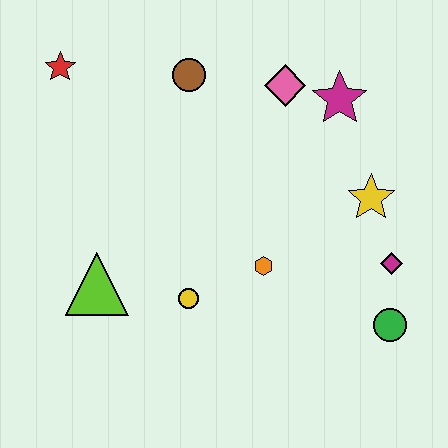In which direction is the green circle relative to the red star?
The green circle is to the right of the red star.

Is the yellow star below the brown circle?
Yes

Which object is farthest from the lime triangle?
The magenta star is farthest from the lime triangle.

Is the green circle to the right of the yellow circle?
Yes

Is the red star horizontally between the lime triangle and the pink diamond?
No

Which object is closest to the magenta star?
The pink diamond is closest to the magenta star.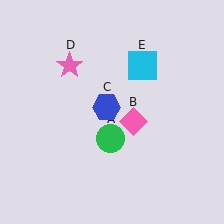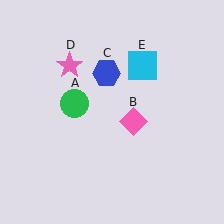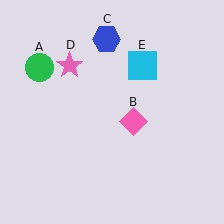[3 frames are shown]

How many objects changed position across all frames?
2 objects changed position: green circle (object A), blue hexagon (object C).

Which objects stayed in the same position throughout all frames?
Pink diamond (object B) and pink star (object D) and cyan square (object E) remained stationary.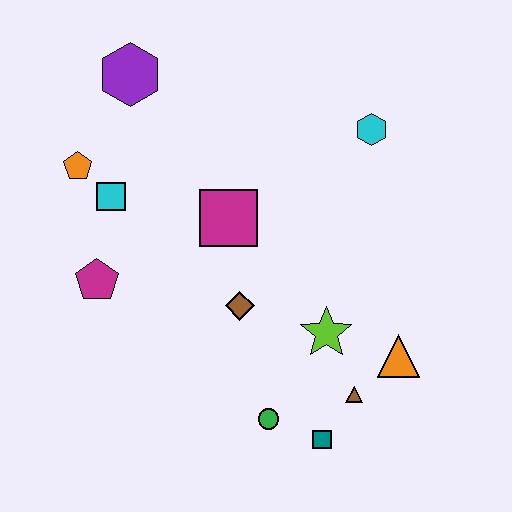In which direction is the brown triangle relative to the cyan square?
The brown triangle is to the right of the cyan square.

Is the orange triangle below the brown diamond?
Yes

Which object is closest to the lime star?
The brown triangle is closest to the lime star.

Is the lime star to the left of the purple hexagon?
No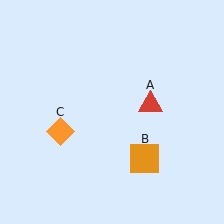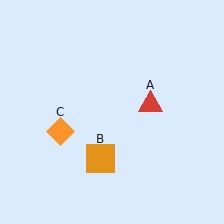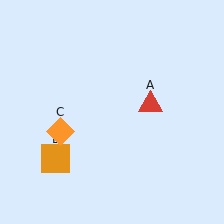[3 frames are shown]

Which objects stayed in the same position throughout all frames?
Red triangle (object A) and orange diamond (object C) remained stationary.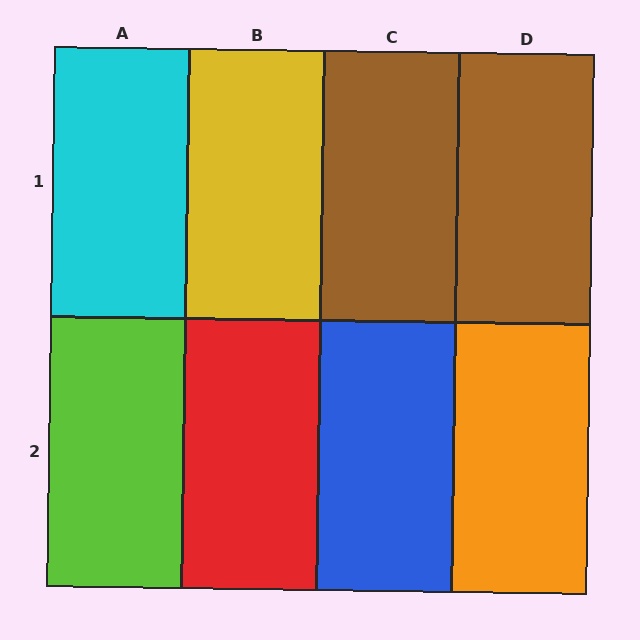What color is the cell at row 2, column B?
Red.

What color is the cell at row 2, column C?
Blue.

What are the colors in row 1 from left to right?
Cyan, yellow, brown, brown.